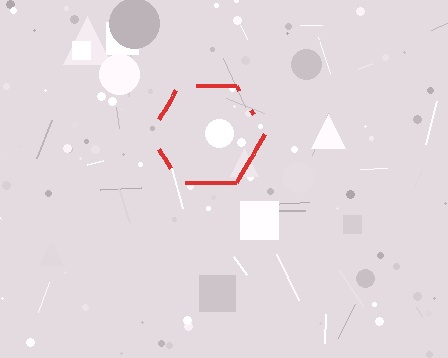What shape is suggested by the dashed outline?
The dashed outline suggests a hexagon.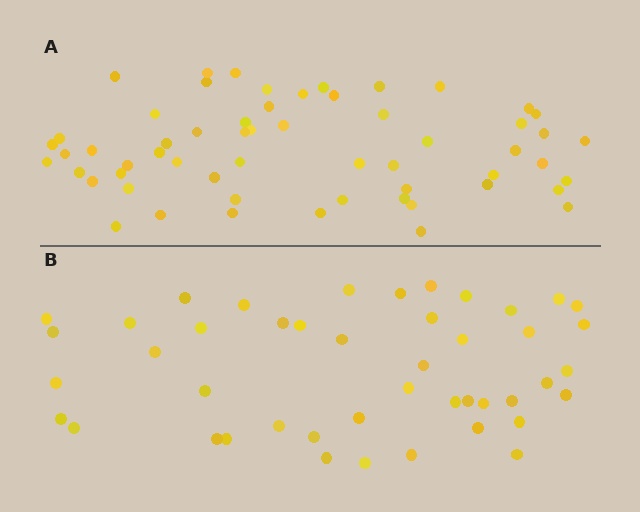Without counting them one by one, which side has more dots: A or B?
Region A (the top region) has more dots.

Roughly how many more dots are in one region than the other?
Region A has approximately 15 more dots than region B.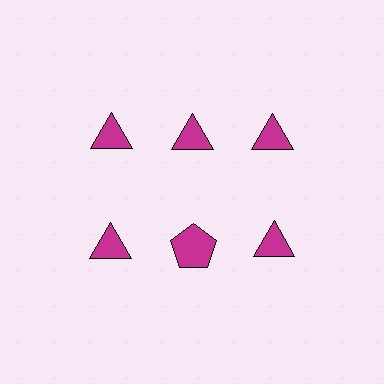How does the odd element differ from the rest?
It has a different shape: pentagon instead of triangle.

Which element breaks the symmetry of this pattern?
The magenta pentagon in the second row, second from left column breaks the symmetry. All other shapes are magenta triangles.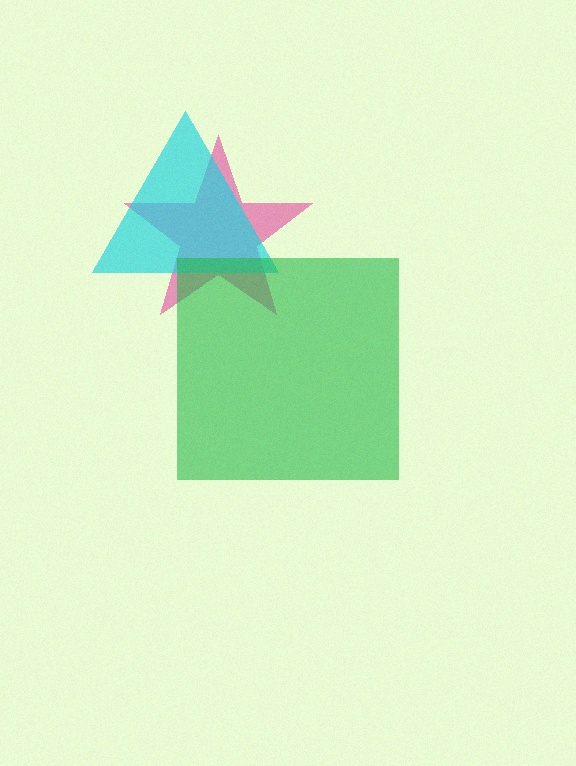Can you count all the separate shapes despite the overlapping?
Yes, there are 3 separate shapes.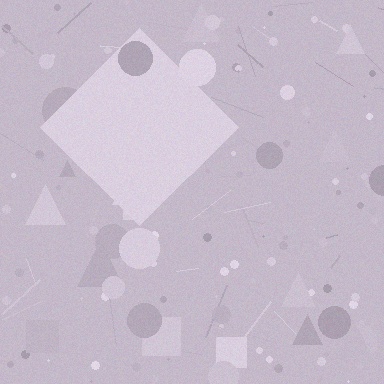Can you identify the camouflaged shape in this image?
The camouflaged shape is a diamond.